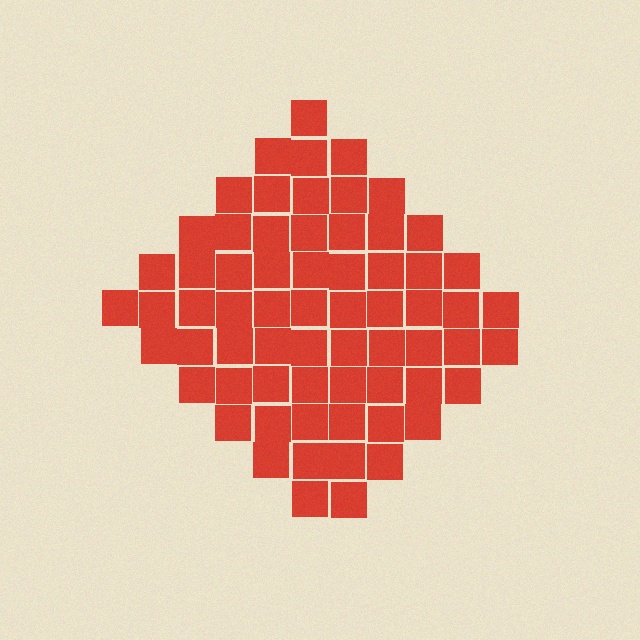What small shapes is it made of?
It is made of small squares.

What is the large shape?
The large shape is a diamond.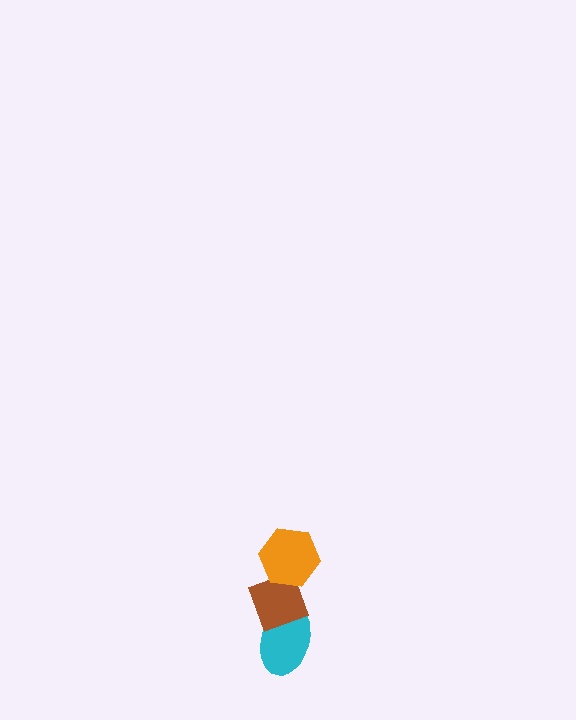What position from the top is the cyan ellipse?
The cyan ellipse is 3rd from the top.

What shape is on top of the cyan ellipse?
The brown diamond is on top of the cyan ellipse.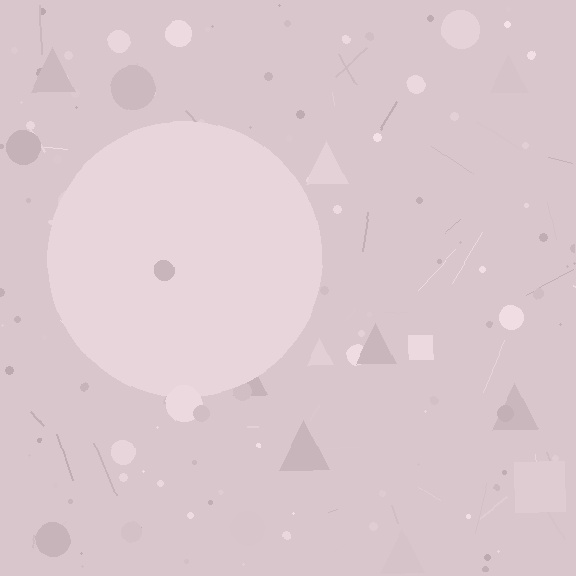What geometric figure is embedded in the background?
A circle is embedded in the background.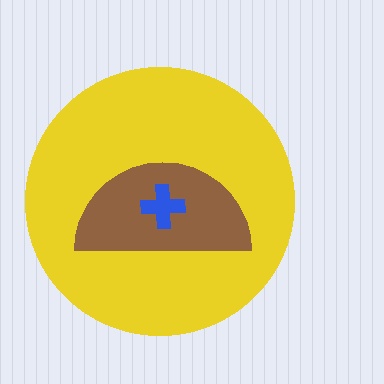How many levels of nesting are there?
3.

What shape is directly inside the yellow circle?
The brown semicircle.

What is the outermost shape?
The yellow circle.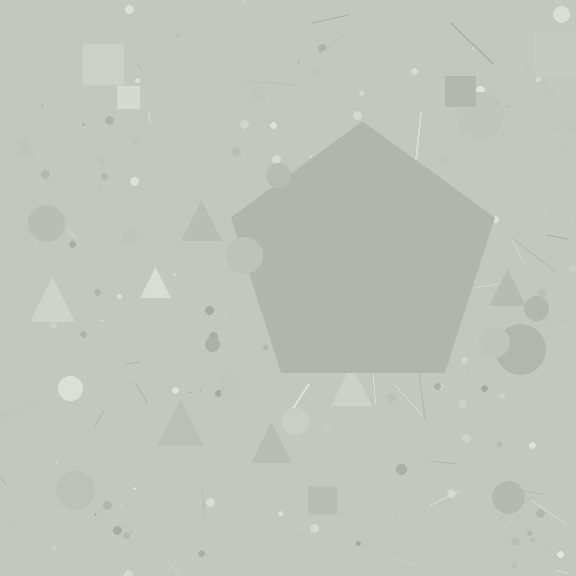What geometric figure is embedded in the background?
A pentagon is embedded in the background.